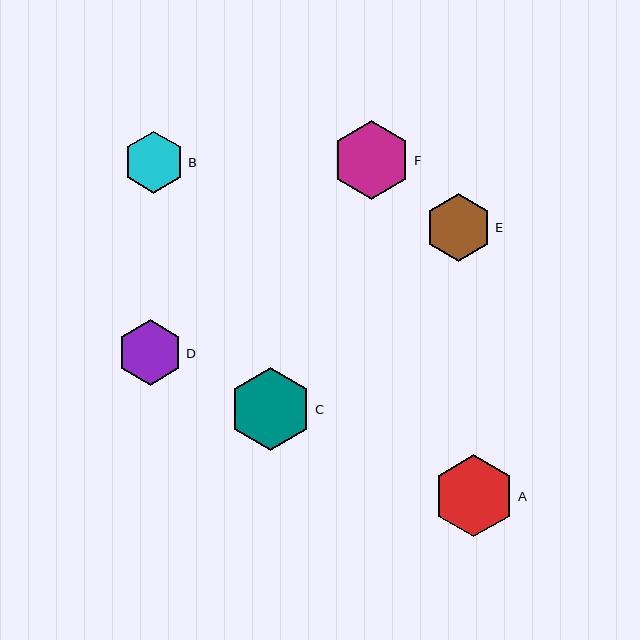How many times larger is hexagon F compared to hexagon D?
Hexagon F is approximately 1.2 times the size of hexagon D.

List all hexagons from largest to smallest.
From largest to smallest: C, A, F, E, D, B.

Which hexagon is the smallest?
Hexagon B is the smallest with a size of approximately 62 pixels.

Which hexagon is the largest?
Hexagon C is the largest with a size of approximately 83 pixels.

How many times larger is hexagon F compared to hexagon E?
Hexagon F is approximately 1.2 times the size of hexagon E.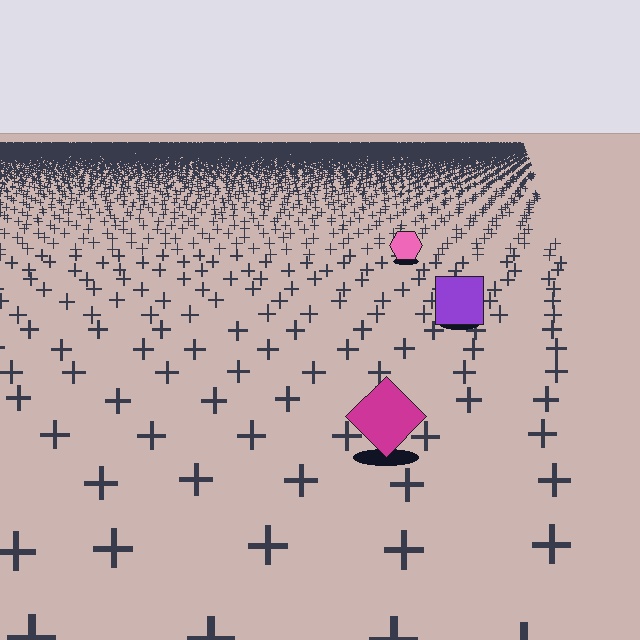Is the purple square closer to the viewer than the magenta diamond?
No. The magenta diamond is closer — you can tell from the texture gradient: the ground texture is coarser near it.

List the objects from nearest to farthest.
From nearest to farthest: the magenta diamond, the purple square, the pink hexagon.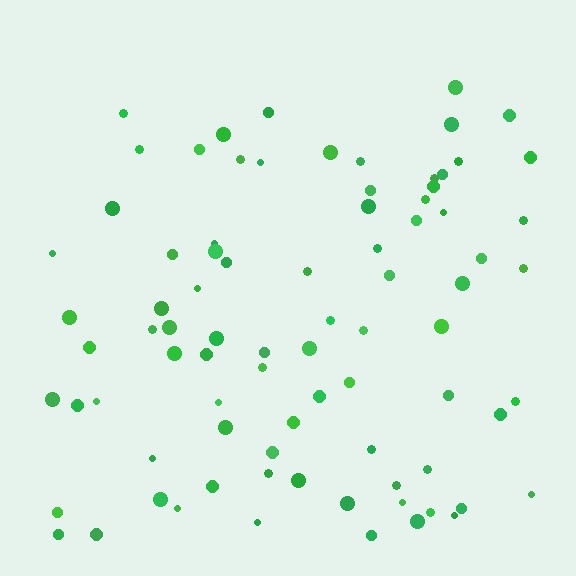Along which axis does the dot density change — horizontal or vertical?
Vertical.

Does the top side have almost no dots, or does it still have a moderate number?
Still a moderate number, just noticeably fewer than the bottom.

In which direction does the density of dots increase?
From top to bottom, with the bottom side densest.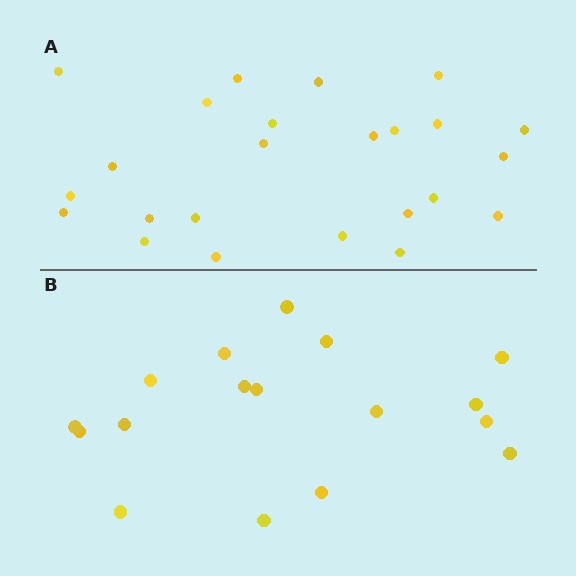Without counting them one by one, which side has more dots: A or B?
Region A (the top region) has more dots.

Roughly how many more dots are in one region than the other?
Region A has roughly 8 or so more dots than region B.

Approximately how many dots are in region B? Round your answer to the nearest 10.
About 20 dots. (The exact count is 17, which rounds to 20.)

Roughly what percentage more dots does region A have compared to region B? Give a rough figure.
About 40% more.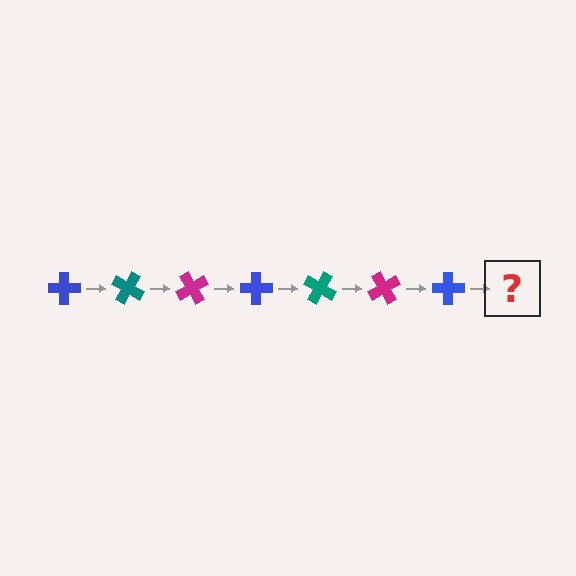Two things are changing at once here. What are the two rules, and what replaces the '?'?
The two rules are that it rotates 30 degrees each step and the color cycles through blue, teal, and magenta. The '?' should be a teal cross, rotated 210 degrees from the start.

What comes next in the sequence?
The next element should be a teal cross, rotated 210 degrees from the start.